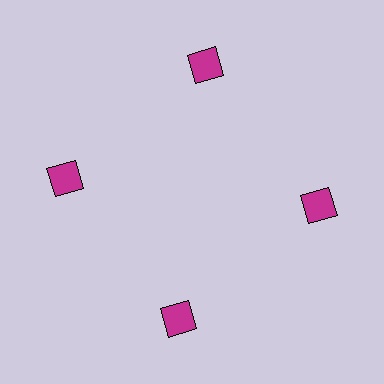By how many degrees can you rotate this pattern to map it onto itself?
The pattern maps onto itself every 90 degrees of rotation.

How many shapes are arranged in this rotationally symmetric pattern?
There are 4 shapes, arranged in 4 groups of 1.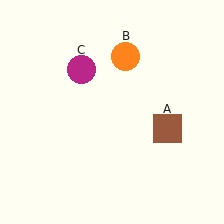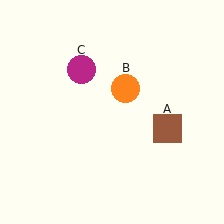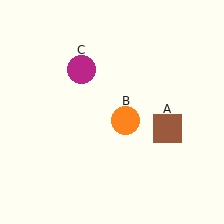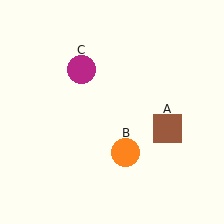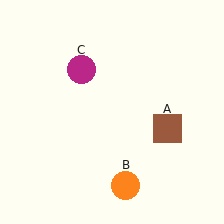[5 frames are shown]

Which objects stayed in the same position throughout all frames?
Brown square (object A) and magenta circle (object C) remained stationary.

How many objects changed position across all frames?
1 object changed position: orange circle (object B).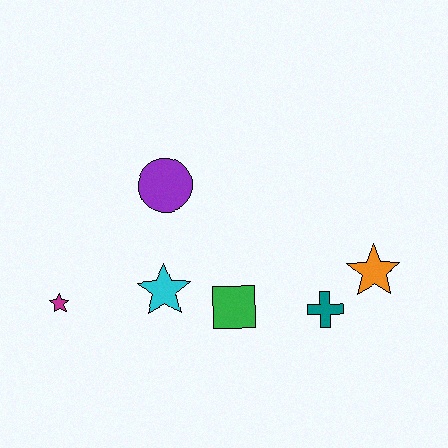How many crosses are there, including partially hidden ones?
There is 1 cross.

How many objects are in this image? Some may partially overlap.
There are 6 objects.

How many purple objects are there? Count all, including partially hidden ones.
There is 1 purple object.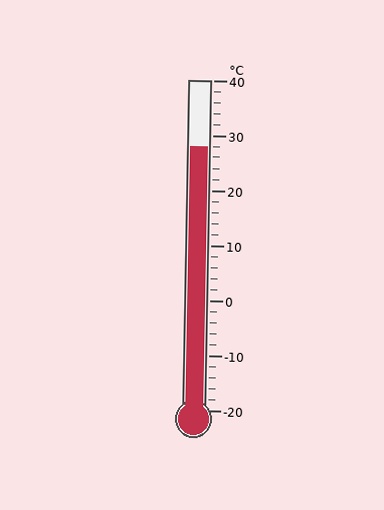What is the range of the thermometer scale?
The thermometer scale ranges from -20°C to 40°C.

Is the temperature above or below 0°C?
The temperature is above 0°C.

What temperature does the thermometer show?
The thermometer shows approximately 28°C.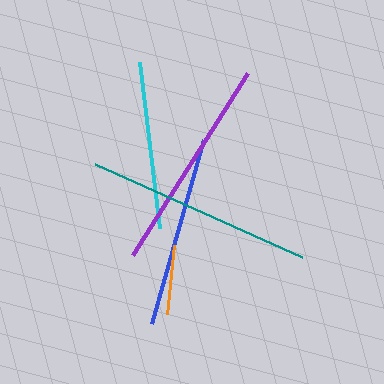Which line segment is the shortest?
The orange line is the shortest at approximately 69 pixels.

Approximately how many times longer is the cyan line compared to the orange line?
The cyan line is approximately 2.4 times the length of the orange line.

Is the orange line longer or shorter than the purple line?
The purple line is longer than the orange line.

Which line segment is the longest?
The teal line is the longest at approximately 226 pixels.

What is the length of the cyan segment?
The cyan segment is approximately 167 pixels long.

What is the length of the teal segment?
The teal segment is approximately 226 pixels long.